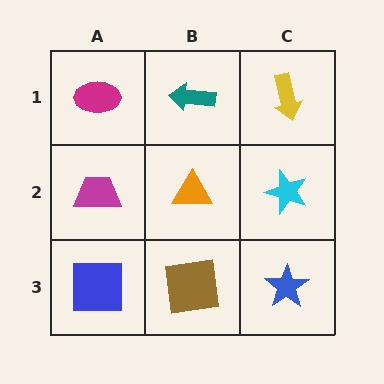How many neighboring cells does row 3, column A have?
2.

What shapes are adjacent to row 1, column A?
A magenta trapezoid (row 2, column A), a teal arrow (row 1, column B).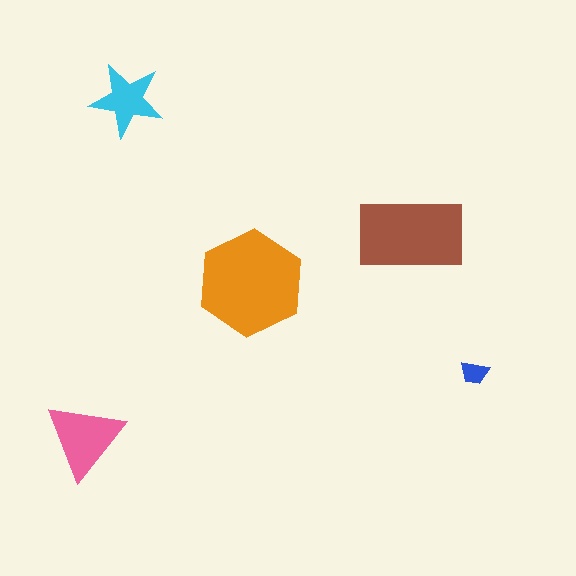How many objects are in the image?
There are 5 objects in the image.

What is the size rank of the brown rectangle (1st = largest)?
2nd.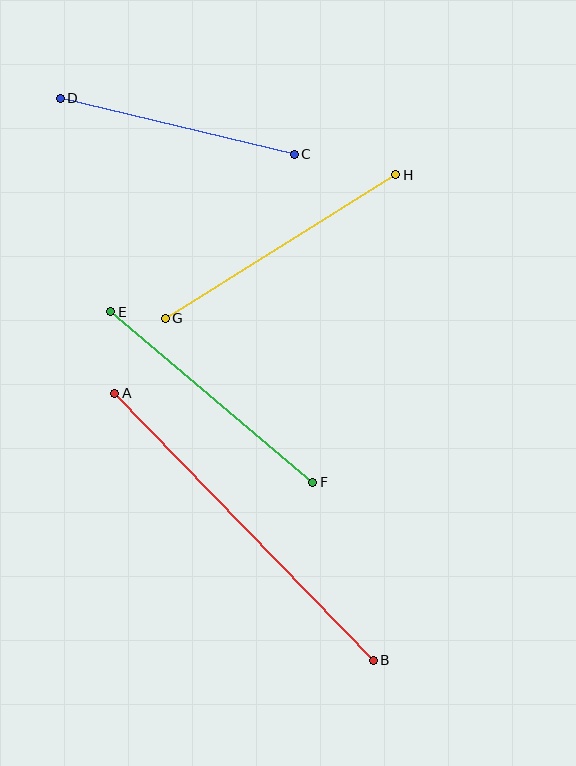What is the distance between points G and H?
The distance is approximately 272 pixels.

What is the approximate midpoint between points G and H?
The midpoint is at approximately (280, 246) pixels.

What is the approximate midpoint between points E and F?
The midpoint is at approximately (212, 397) pixels.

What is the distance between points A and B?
The distance is approximately 372 pixels.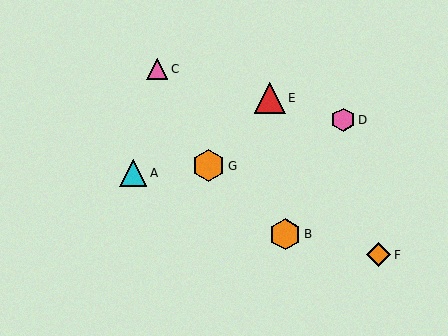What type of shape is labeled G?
Shape G is an orange hexagon.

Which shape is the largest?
The orange hexagon (labeled G) is the largest.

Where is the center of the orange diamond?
The center of the orange diamond is at (379, 255).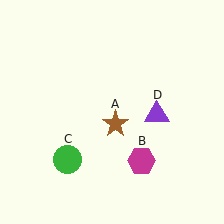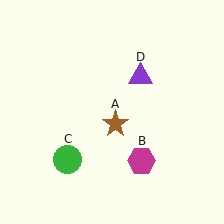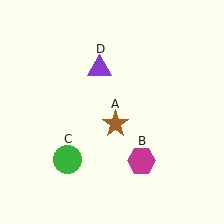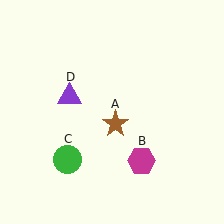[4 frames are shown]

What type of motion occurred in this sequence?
The purple triangle (object D) rotated counterclockwise around the center of the scene.